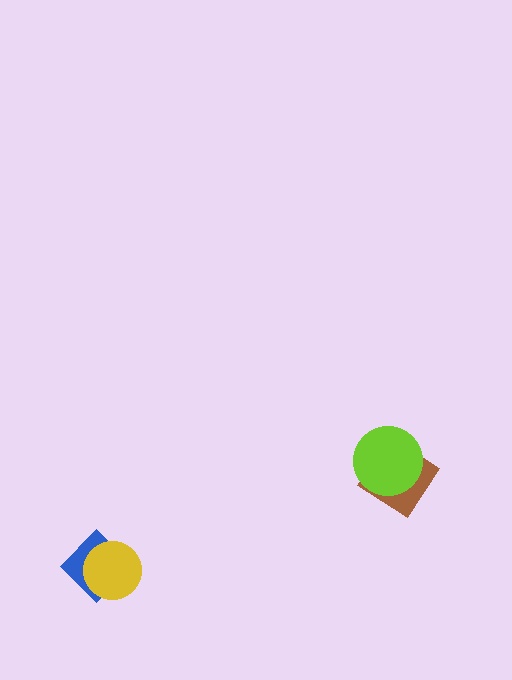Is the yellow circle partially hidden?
No, no other shape covers it.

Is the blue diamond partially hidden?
Yes, it is partially covered by another shape.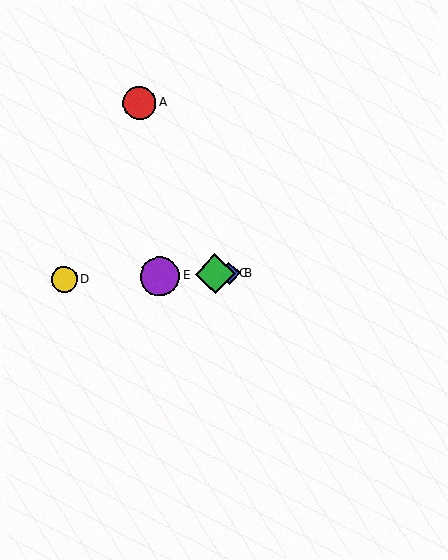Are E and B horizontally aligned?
Yes, both are at y≈276.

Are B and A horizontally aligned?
No, B is at y≈273 and A is at y≈103.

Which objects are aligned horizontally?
Objects B, C, D, E are aligned horizontally.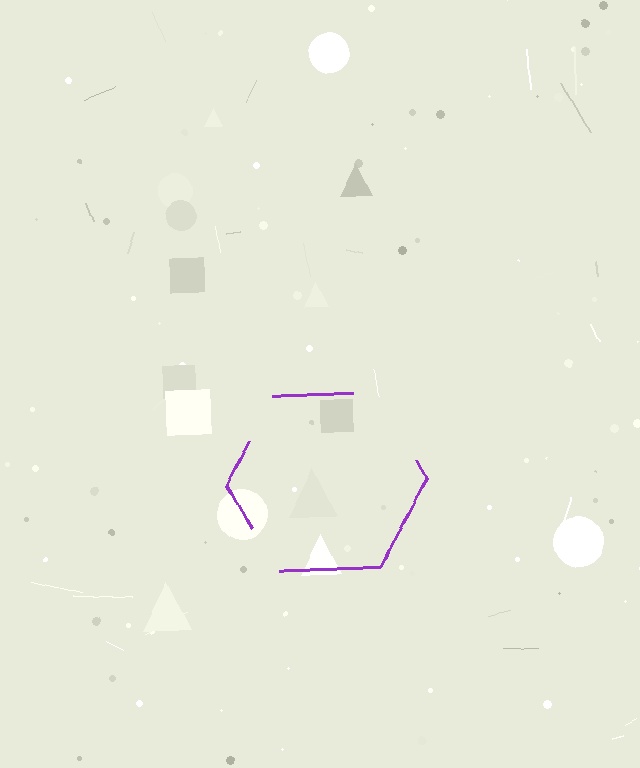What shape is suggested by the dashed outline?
The dashed outline suggests a hexagon.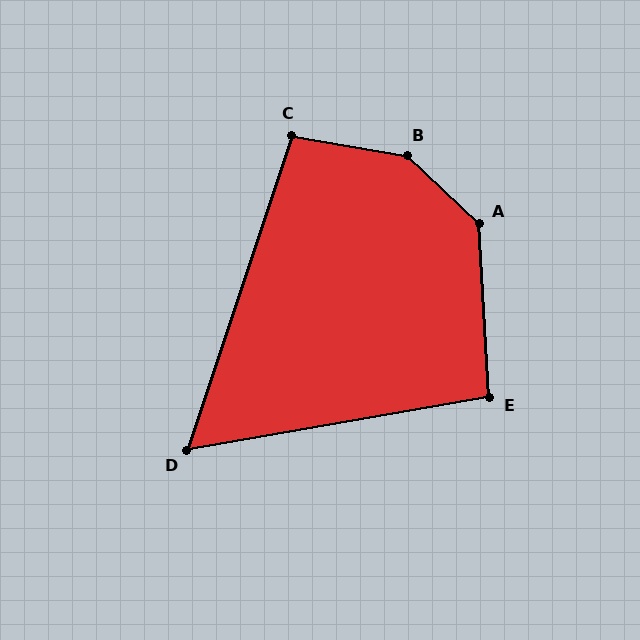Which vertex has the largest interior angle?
B, at approximately 146 degrees.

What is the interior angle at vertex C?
Approximately 99 degrees (obtuse).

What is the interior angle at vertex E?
Approximately 97 degrees (obtuse).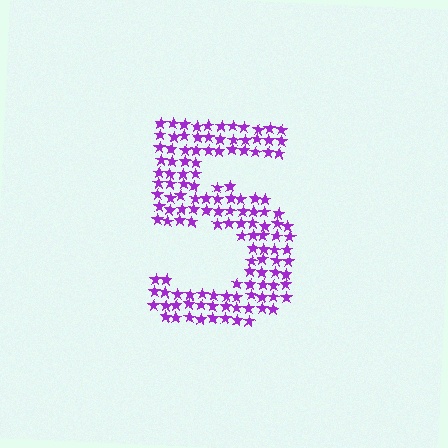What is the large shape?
The large shape is the digit 5.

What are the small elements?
The small elements are stars.